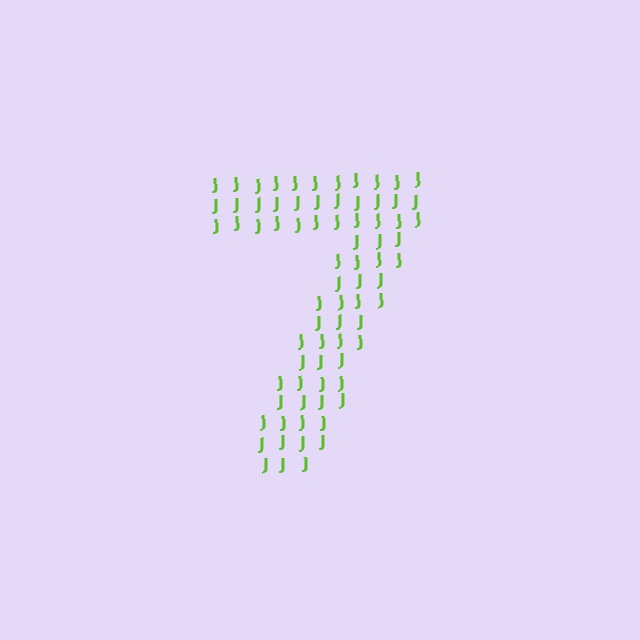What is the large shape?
The large shape is the digit 7.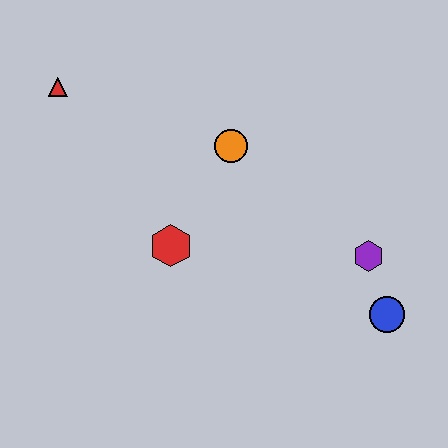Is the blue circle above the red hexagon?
No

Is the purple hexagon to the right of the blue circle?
No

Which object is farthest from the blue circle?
The red triangle is farthest from the blue circle.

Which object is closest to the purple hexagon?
The blue circle is closest to the purple hexagon.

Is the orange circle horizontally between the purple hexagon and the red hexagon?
Yes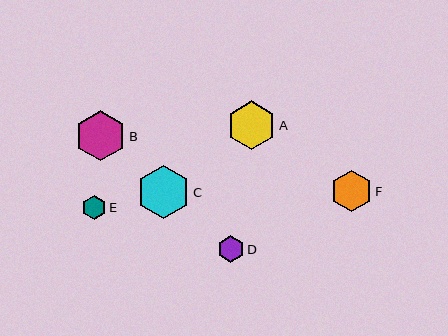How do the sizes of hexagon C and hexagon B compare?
Hexagon C and hexagon B are approximately the same size.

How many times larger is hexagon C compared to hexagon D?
Hexagon C is approximately 2.0 times the size of hexagon D.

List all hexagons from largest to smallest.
From largest to smallest: C, B, A, F, D, E.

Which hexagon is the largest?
Hexagon C is the largest with a size of approximately 54 pixels.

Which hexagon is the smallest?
Hexagon E is the smallest with a size of approximately 25 pixels.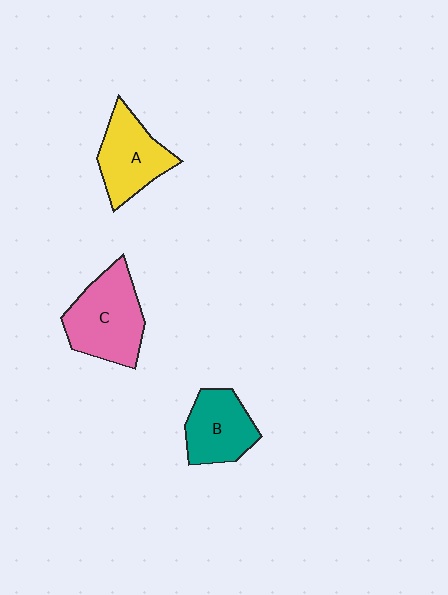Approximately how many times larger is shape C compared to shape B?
Approximately 1.3 times.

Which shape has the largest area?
Shape C (pink).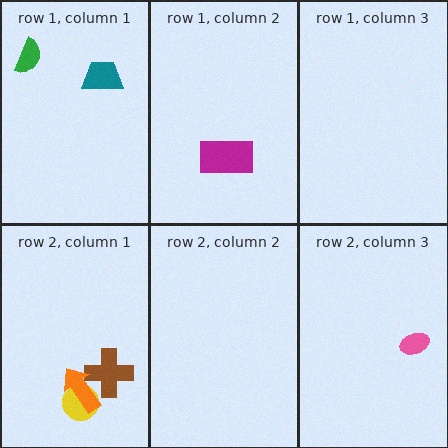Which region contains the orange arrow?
The row 2, column 1 region.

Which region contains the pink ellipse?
The row 2, column 3 region.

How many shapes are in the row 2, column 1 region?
3.